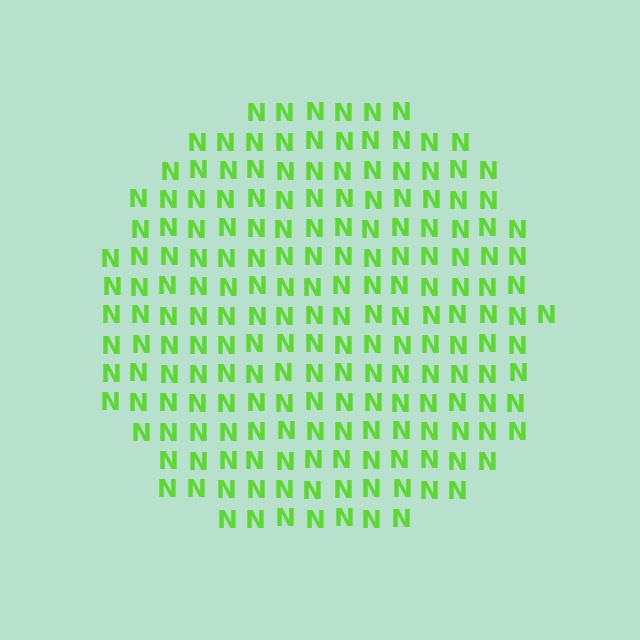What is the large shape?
The large shape is a circle.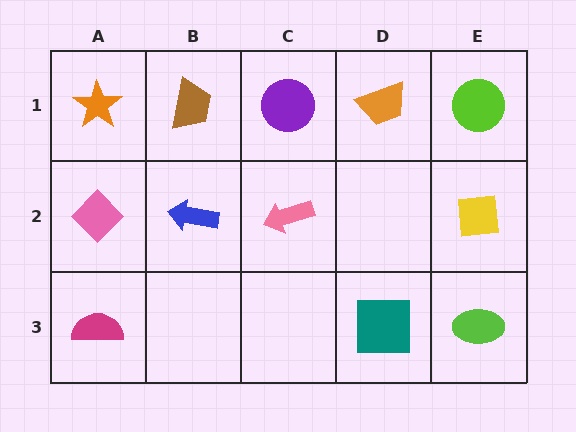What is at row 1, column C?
A purple circle.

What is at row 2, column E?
A yellow square.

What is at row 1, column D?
An orange trapezoid.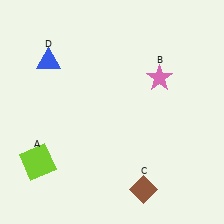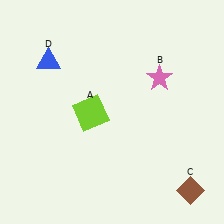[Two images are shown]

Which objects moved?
The objects that moved are: the lime square (A), the brown diamond (C).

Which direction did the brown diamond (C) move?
The brown diamond (C) moved right.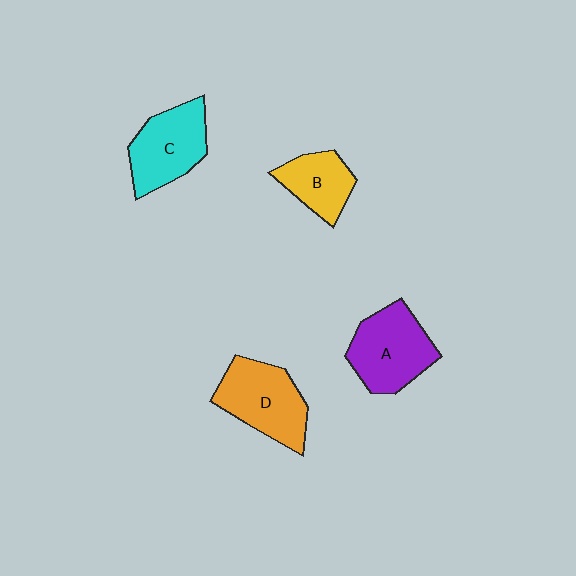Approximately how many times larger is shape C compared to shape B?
Approximately 1.4 times.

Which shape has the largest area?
Shape D (orange).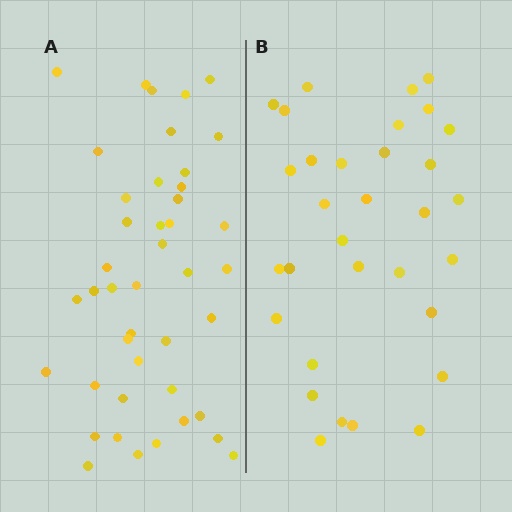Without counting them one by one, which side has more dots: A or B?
Region A (the left region) has more dots.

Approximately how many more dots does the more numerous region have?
Region A has roughly 12 or so more dots than region B.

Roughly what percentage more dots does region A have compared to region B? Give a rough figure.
About 35% more.